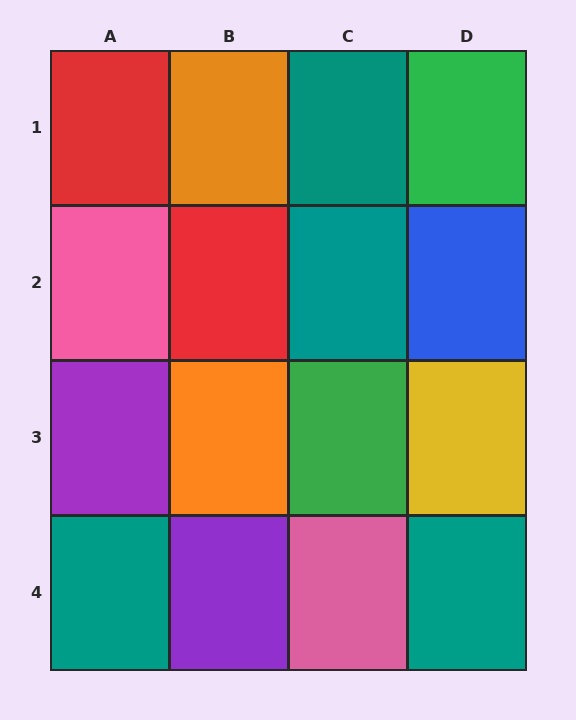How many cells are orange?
2 cells are orange.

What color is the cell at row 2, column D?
Blue.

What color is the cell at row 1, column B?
Orange.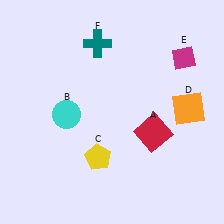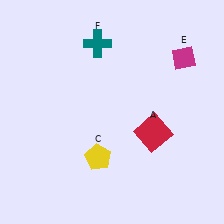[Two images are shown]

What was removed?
The cyan circle (B), the orange square (D) were removed in Image 2.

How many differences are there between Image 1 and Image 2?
There are 2 differences between the two images.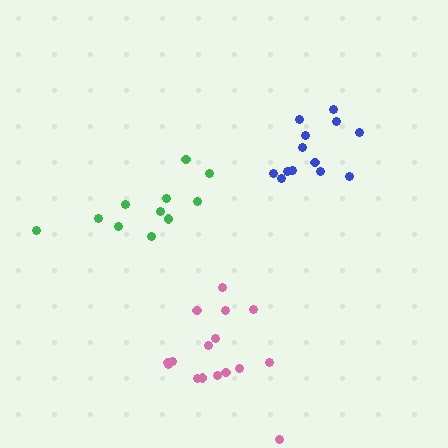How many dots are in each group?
Group 1: 11 dots, Group 2: 16 dots, Group 3: 13 dots (40 total).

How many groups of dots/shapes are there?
There are 3 groups.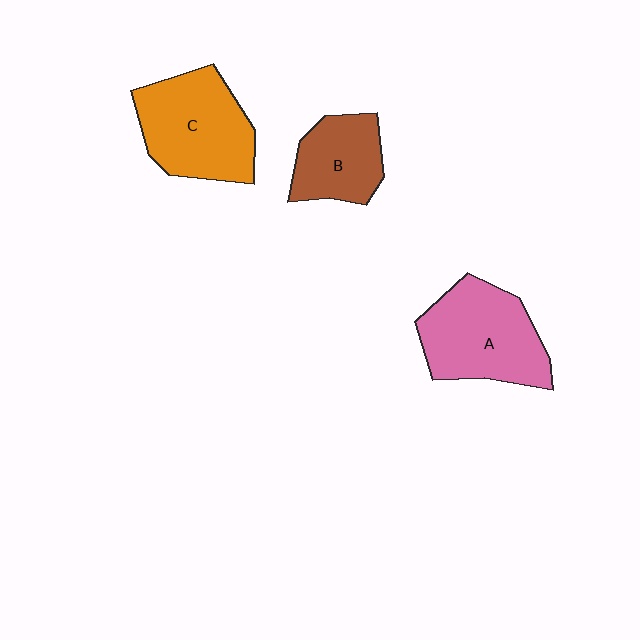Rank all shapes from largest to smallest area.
From largest to smallest: A (pink), C (orange), B (brown).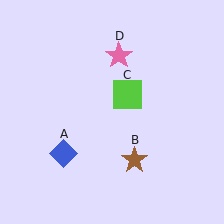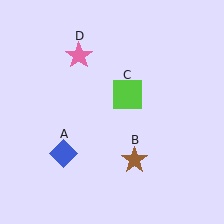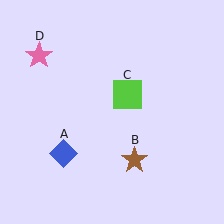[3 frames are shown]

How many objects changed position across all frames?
1 object changed position: pink star (object D).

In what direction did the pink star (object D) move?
The pink star (object D) moved left.